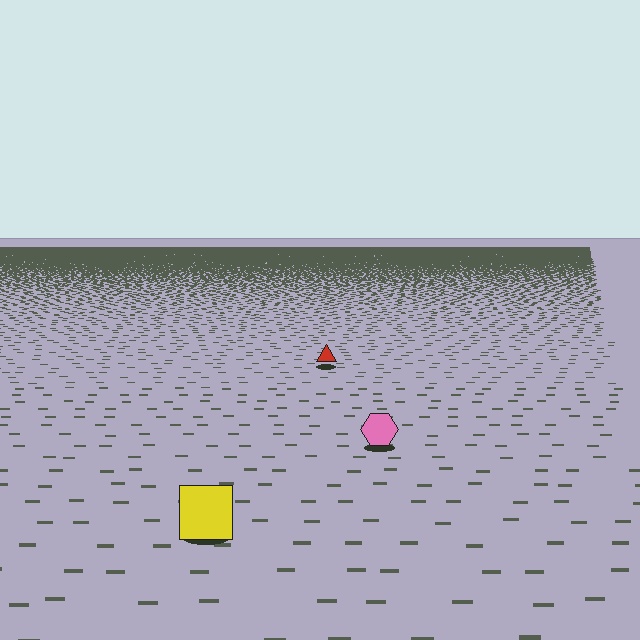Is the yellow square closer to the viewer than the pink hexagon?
Yes. The yellow square is closer — you can tell from the texture gradient: the ground texture is coarser near it.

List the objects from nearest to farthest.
From nearest to farthest: the yellow square, the pink hexagon, the red triangle.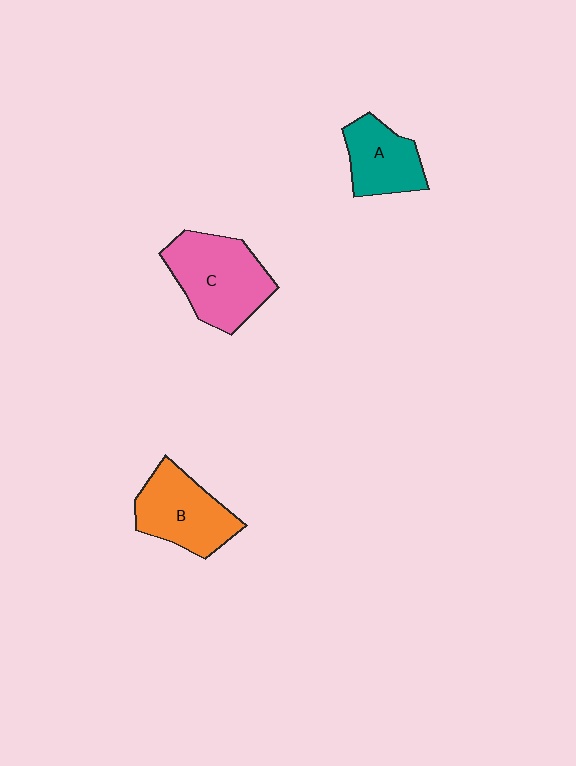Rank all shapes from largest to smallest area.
From largest to smallest: C (pink), B (orange), A (teal).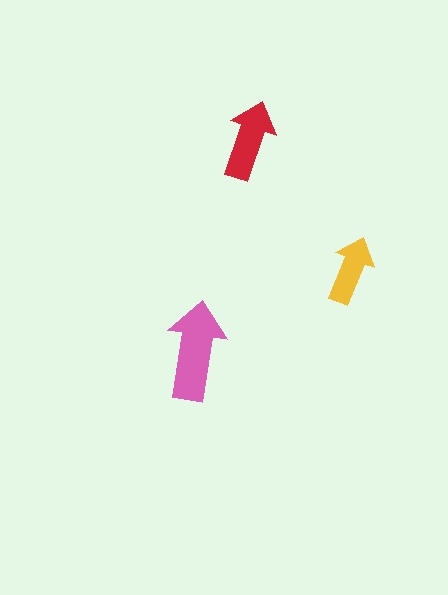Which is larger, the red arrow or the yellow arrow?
The red one.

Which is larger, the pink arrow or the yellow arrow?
The pink one.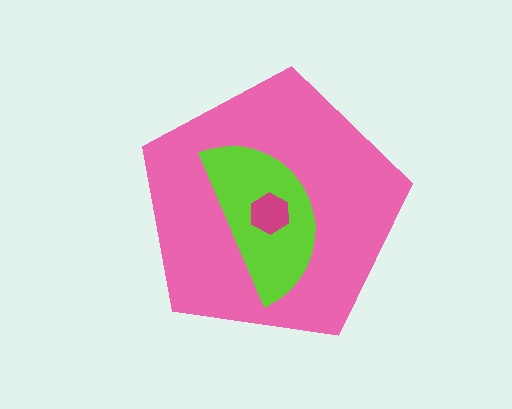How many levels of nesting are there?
3.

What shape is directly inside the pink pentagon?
The lime semicircle.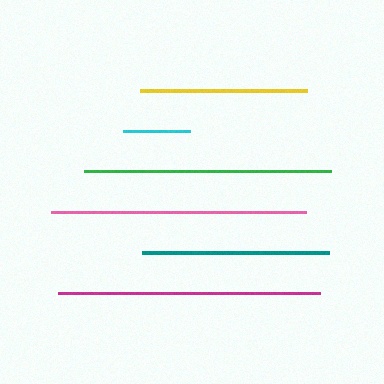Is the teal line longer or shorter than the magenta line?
The magenta line is longer than the teal line.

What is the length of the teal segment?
The teal segment is approximately 187 pixels long.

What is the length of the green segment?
The green segment is approximately 248 pixels long.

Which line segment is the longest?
The magenta line is the longest at approximately 261 pixels.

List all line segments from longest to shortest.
From longest to shortest: magenta, pink, green, teal, yellow, cyan.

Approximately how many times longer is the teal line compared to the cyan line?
The teal line is approximately 2.8 times the length of the cyan line.